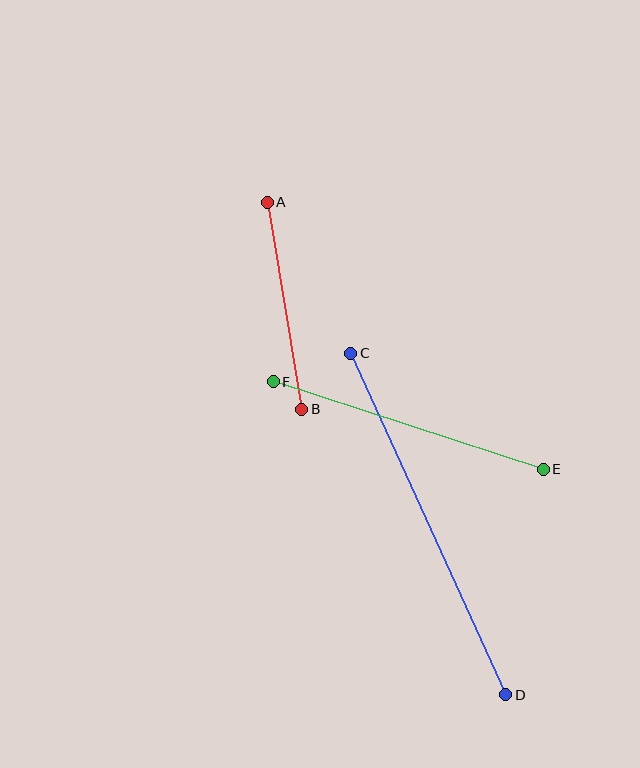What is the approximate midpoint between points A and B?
The midpoint is at approximately (284, 306) pixels.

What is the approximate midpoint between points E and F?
The midpoint is at approximately (408, 426) pixels.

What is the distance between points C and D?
The distance is approximately 375 pixels.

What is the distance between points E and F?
The distance is approximately 284 pixels.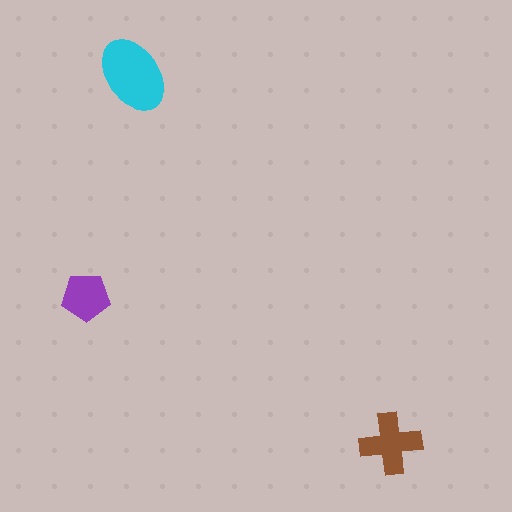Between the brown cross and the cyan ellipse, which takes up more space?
The cyan ellipse.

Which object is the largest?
The cyan ellipse.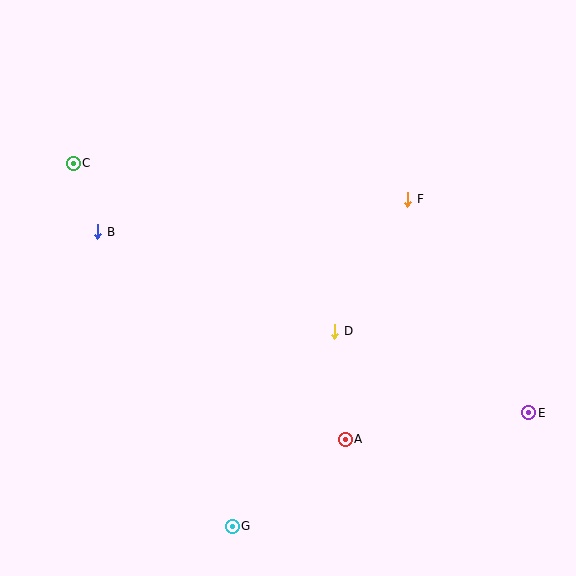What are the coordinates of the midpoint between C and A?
The midpoint between C and A is at (209, 301).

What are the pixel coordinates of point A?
Point A is at (345, 439).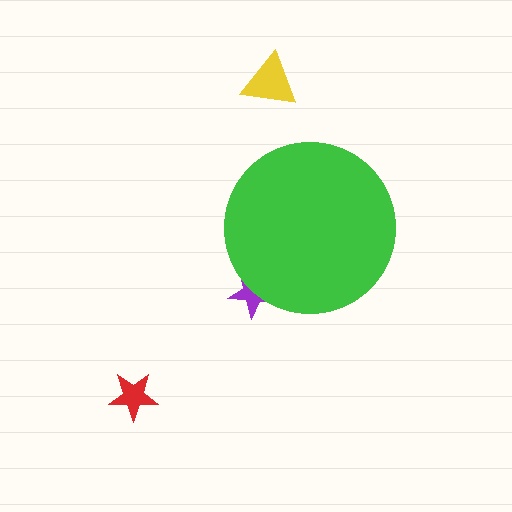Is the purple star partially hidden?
Yes, the purple star is partially hidden behind the green circle.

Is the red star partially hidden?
No, the red star is fully visible.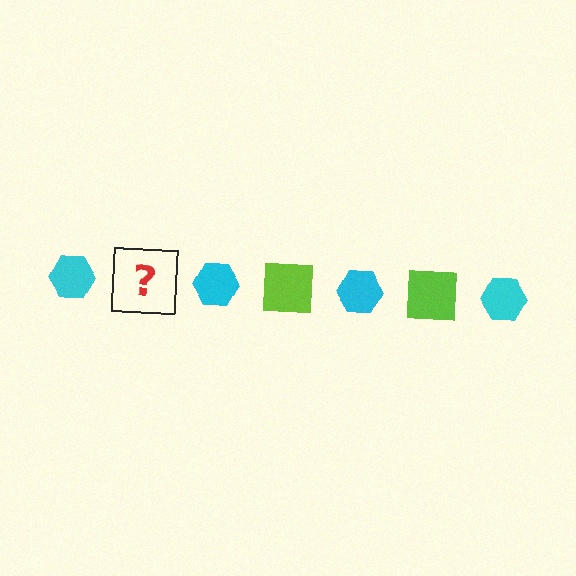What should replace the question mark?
The question mark should be replaced with a lime square.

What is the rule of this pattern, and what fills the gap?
The rule is that the pattern alternates between cyan hexagon and lime square. The gap should be filled with a lime square.